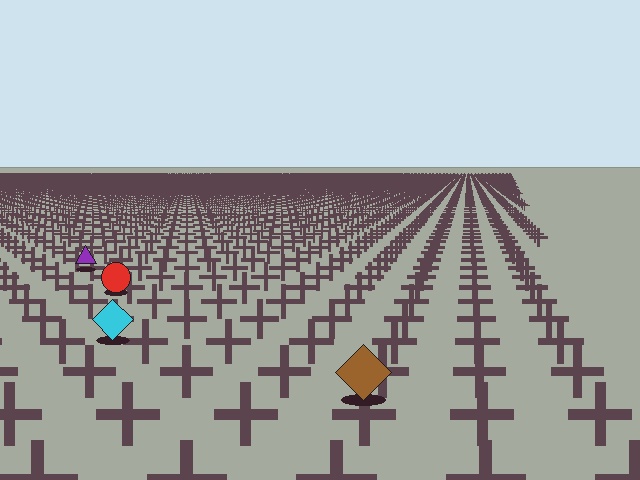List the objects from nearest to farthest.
From nearest to farthest: the brown diamond, the cyan diamond, the red circle, the purple triangle.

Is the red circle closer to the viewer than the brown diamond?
No. The brown diamond is closer — you can tell from the texture gradient: the ground texture is coarser near it.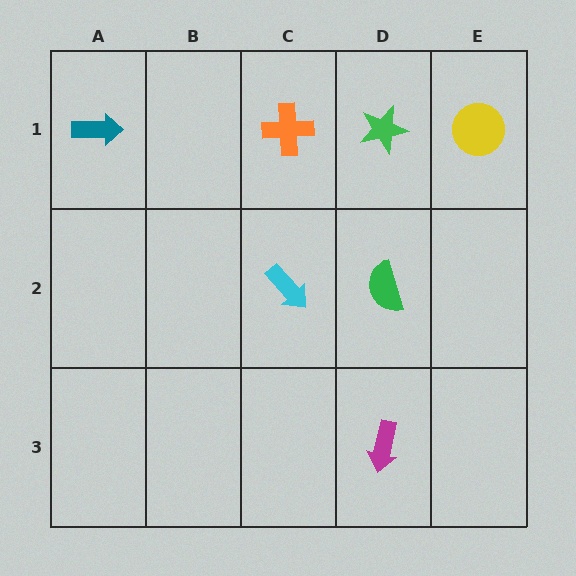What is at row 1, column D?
A green star.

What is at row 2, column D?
A green semicircle.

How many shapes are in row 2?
2 shapes.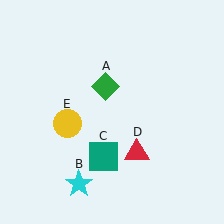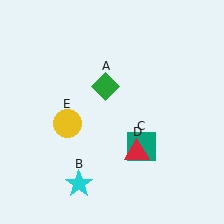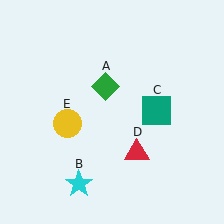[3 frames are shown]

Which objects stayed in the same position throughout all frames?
Green diamond (object A) and cyan star (object B) and red triangle (object D) and yellow circle (object E) remained stationary.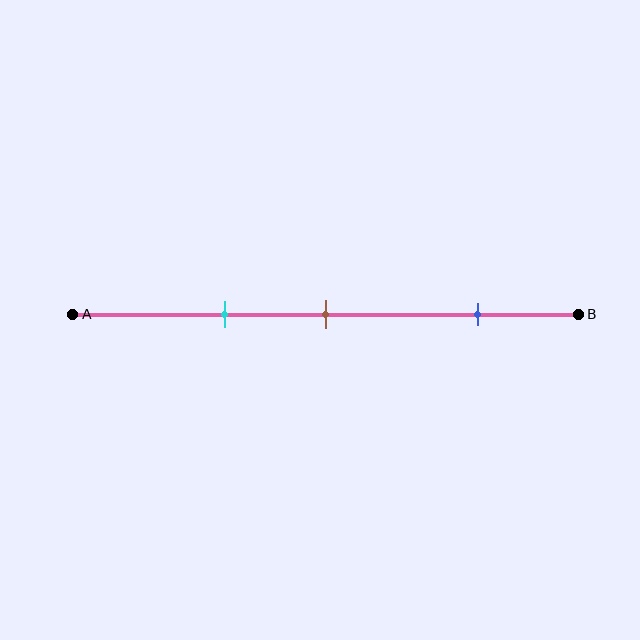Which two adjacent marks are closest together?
The cyan and brown marks are the closest adjacent pair.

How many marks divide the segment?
There are 3 marks dividing the segment.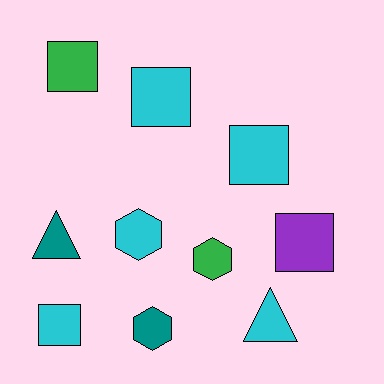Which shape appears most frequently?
Square, with 5 objects.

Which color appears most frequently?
Cyan, with 5 objects.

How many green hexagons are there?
There is 1 green hexagon.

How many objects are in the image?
There are 10 objects.